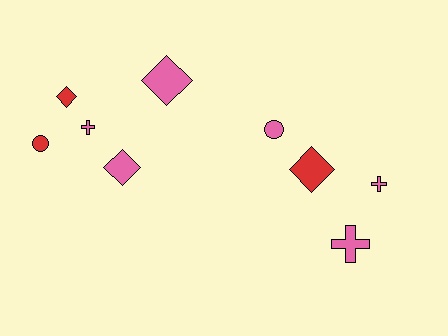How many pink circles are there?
There is 1 pink circle.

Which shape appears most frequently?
Diamond, with 4 objects.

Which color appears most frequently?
Pink, with 6 objects.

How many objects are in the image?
There are 9 objects.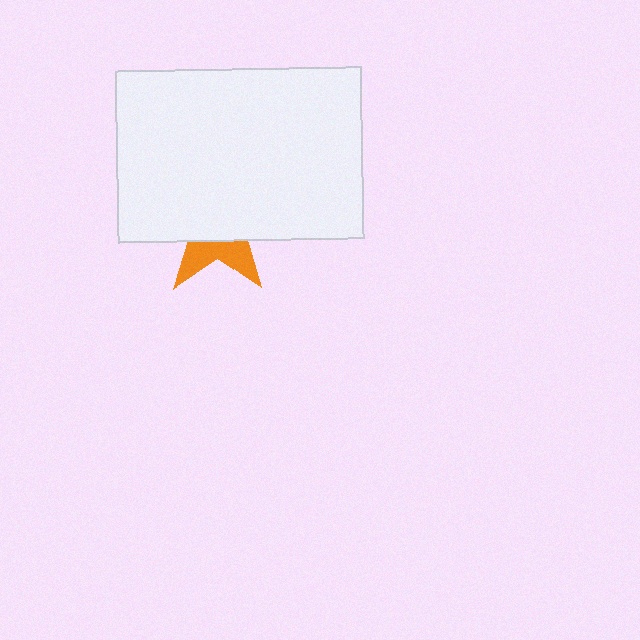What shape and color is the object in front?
The object in front is a white rectangle.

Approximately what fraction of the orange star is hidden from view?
Roughly 67% of the orange star is hidden behind the white rectangle.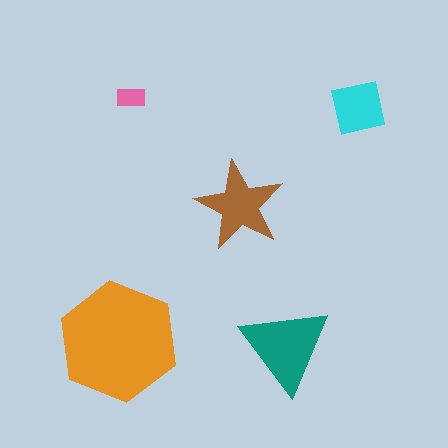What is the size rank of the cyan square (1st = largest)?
4th.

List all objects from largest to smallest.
The orange hexagon, the teal triangle, the brown star, the cyan square, the pink rectangle.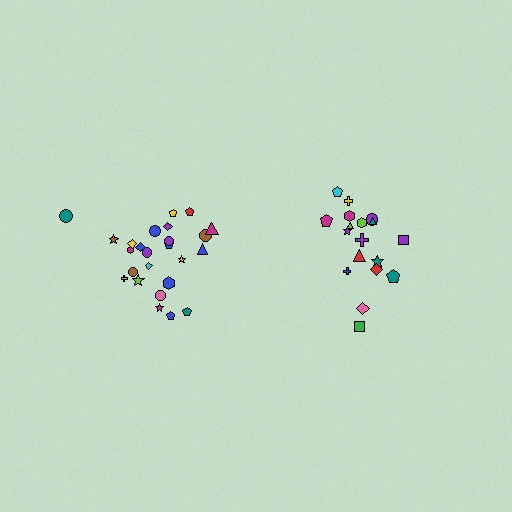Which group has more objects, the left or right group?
The left group.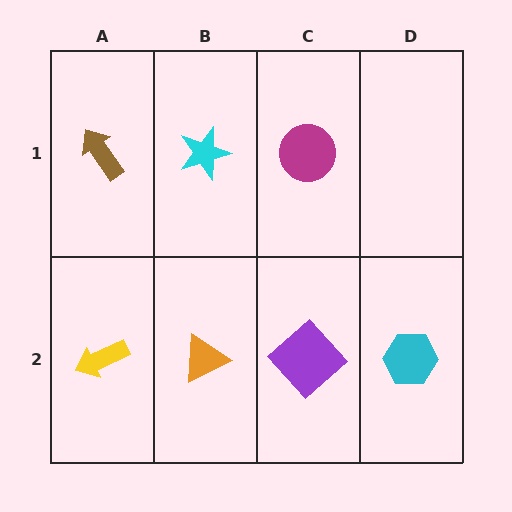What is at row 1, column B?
A cyan star.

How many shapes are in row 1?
3 shapes.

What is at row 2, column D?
A cyan hexagon.